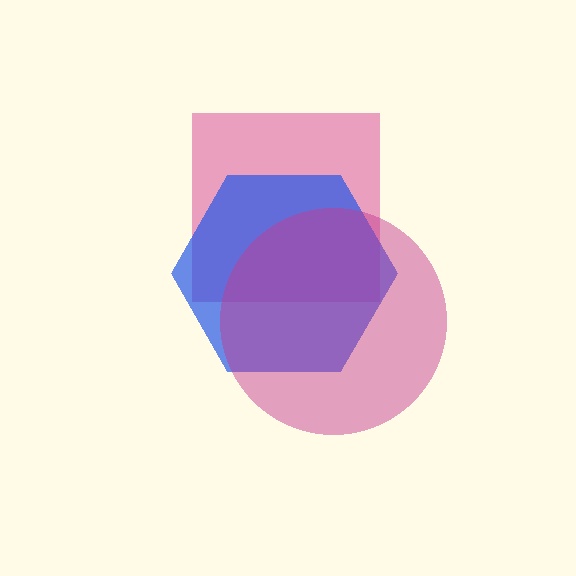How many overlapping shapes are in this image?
There are 3 overlapping shapes in the image.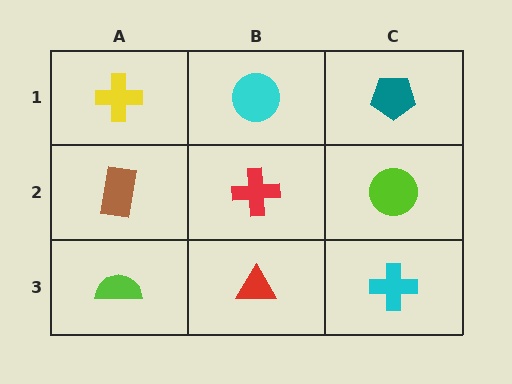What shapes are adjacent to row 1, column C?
A lime circle (row 2, column C), a cyan circle (row 1, column B).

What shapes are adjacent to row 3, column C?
A lime circle (row 2, column C), a red triangle (row 3, column B).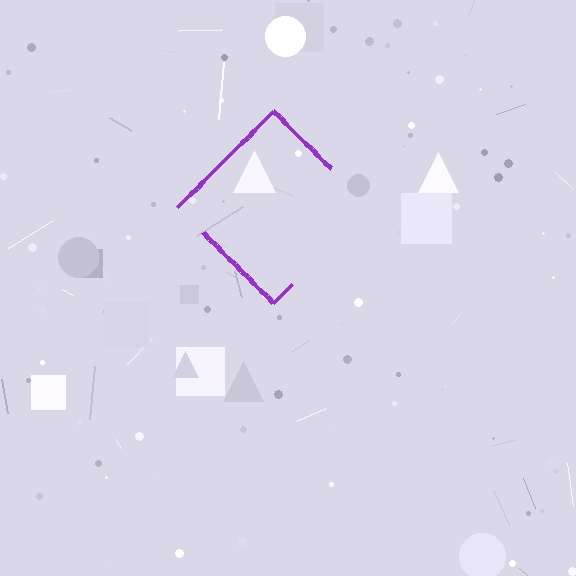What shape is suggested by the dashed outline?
The dashed outline suggests a diamond.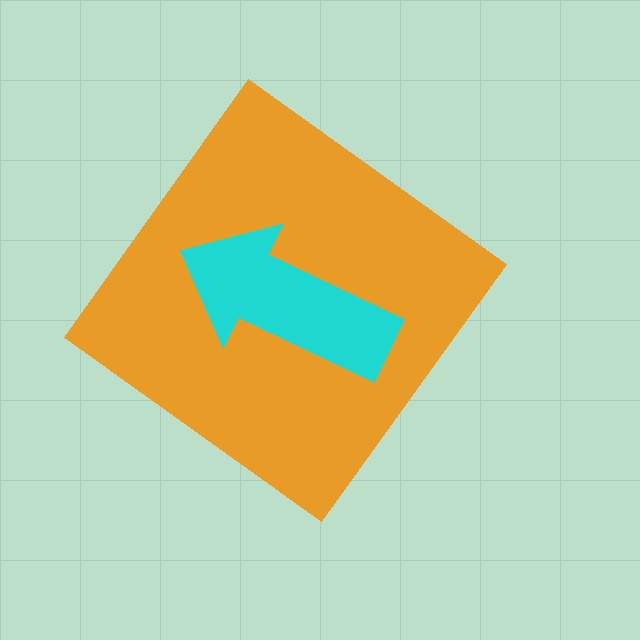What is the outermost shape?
The orange diamond.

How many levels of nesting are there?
2.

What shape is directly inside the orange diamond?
The cyan arrow.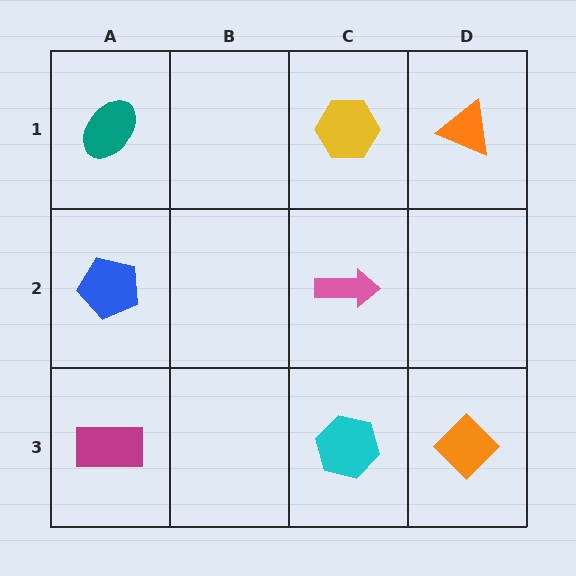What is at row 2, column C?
A pink arrow.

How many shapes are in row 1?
3 shapes.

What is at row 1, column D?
An orange triangle.